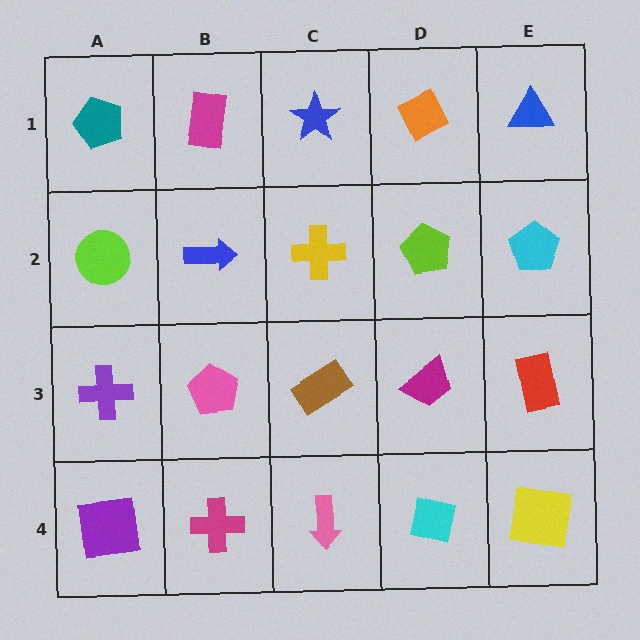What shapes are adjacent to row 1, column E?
A cyan pentagon (row 2, column E), an orange diamond (row 1, column D).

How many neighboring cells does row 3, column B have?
4.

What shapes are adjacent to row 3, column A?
A lime circle (row 2, column A), a purple square (row 4, column A), a pink pentagon (row 3, column B).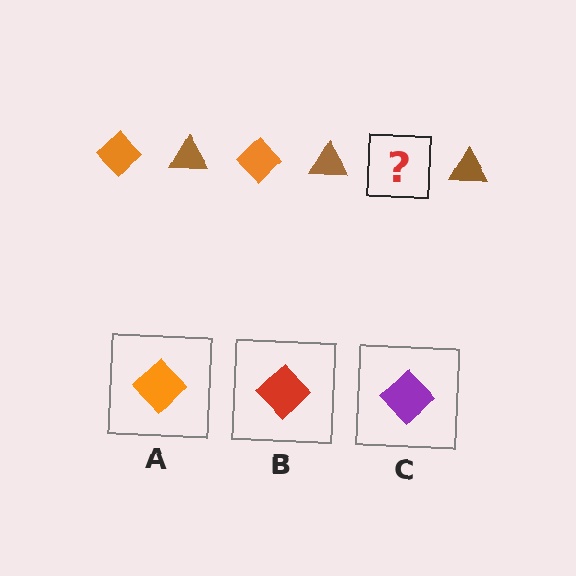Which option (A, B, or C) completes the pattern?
A.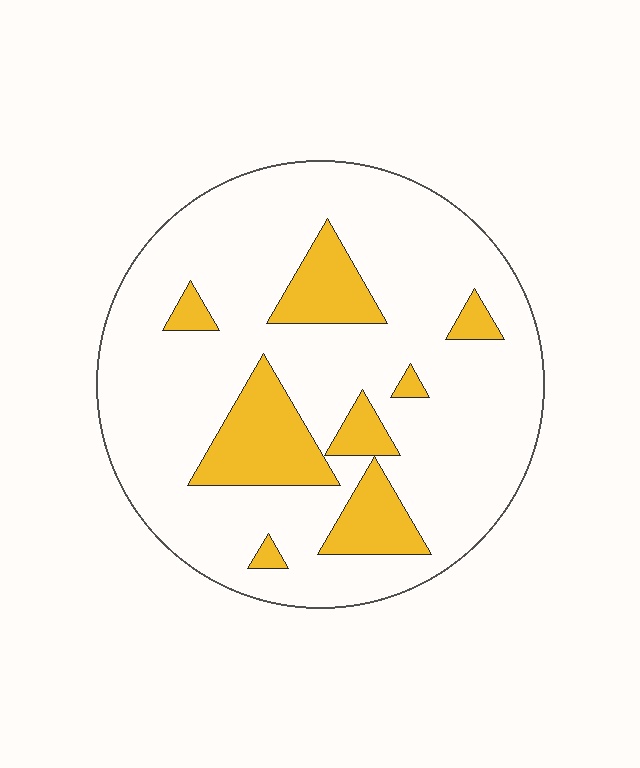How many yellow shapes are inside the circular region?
8.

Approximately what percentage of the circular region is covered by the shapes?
Approximately 20%.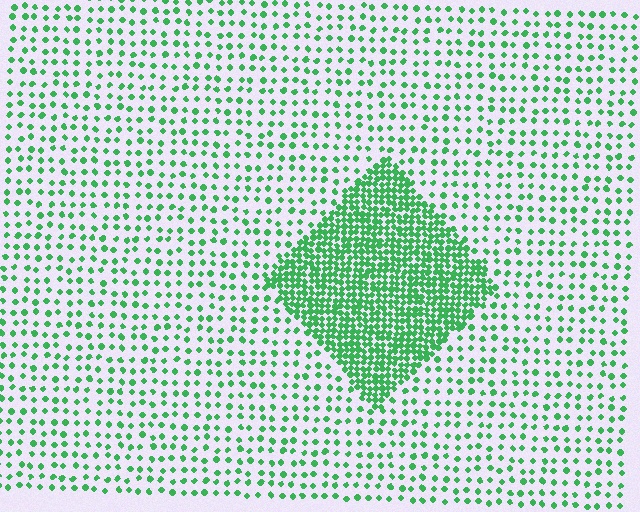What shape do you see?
I see a diamond.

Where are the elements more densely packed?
The elements are more densely packed inside the diamond boundary.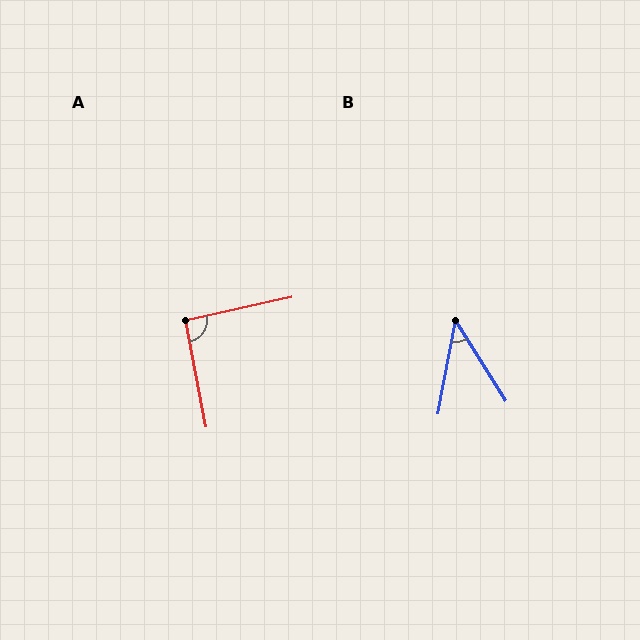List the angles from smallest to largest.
B (43°), A (91°).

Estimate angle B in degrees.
Approximately 43 degrees.